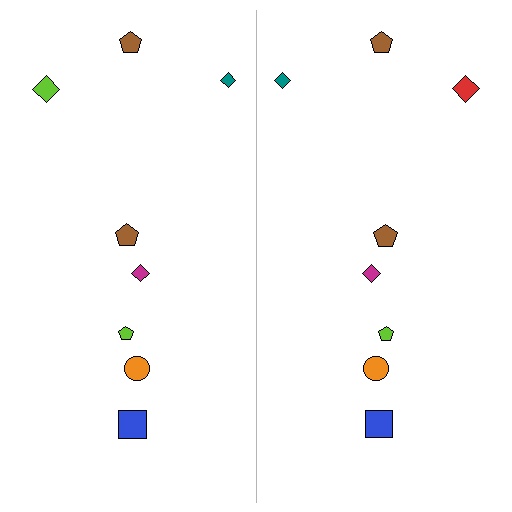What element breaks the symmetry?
The red diamond on the right side breaks the symmetry — its mirror counterpart is lime.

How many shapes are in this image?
There are 16 shapes in this image.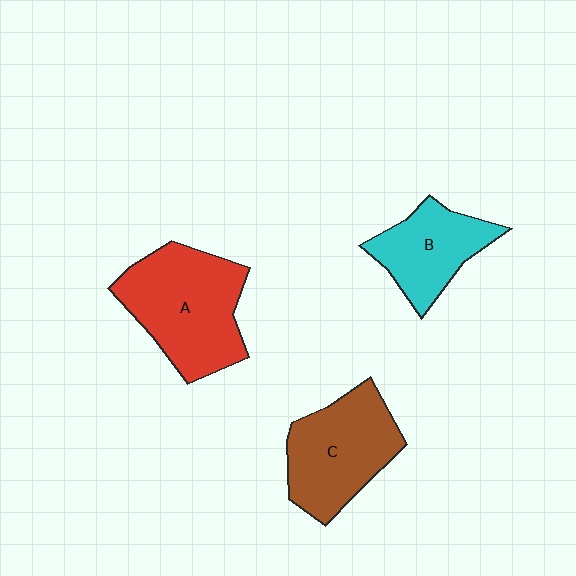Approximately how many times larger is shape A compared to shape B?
Approximately 1.6 times.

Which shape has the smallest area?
Shape B (cyan).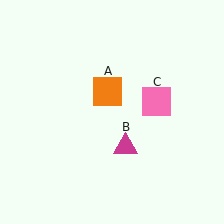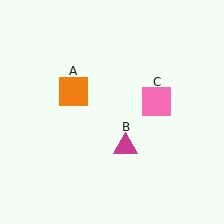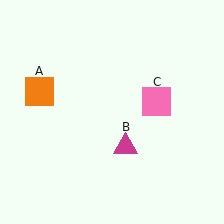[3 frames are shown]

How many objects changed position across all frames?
1 object changed position: orange square (object A).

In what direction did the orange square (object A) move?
The orange square (object A) moved left.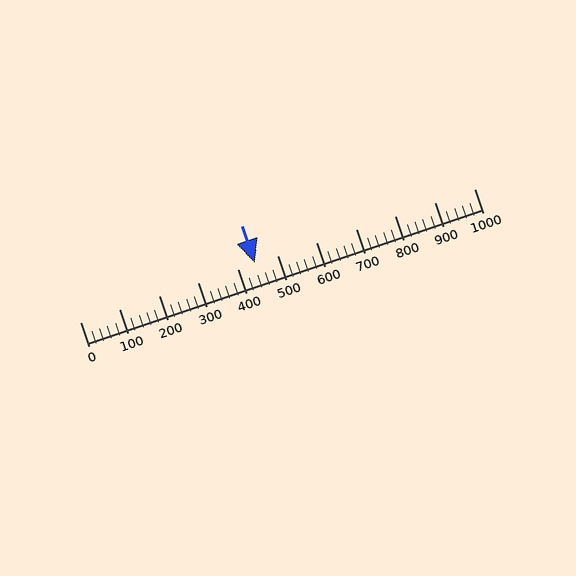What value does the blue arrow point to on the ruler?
The blue arrow points to approximately 442.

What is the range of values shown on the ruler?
The ruler shows values from 0 to 1000.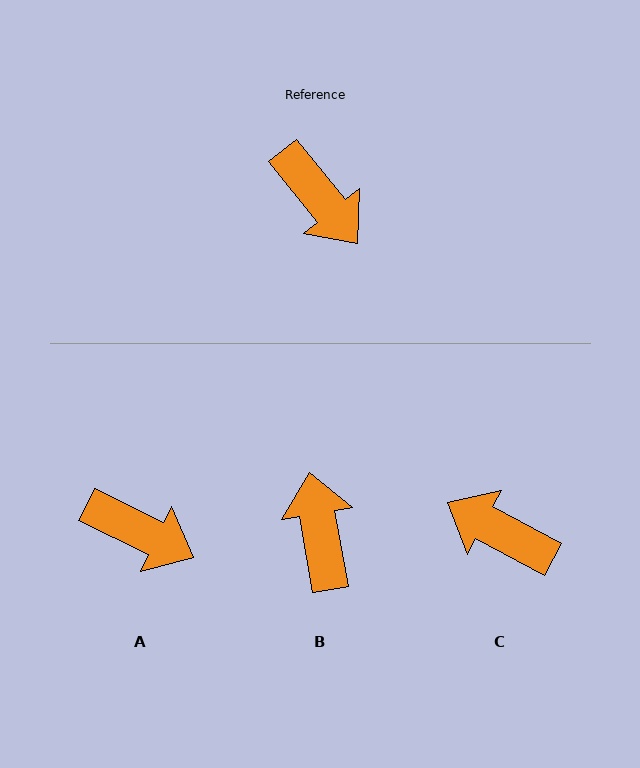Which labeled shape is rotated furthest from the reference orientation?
C, about 157 degrees away.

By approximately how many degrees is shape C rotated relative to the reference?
Approximately 157 degrees clockwise.